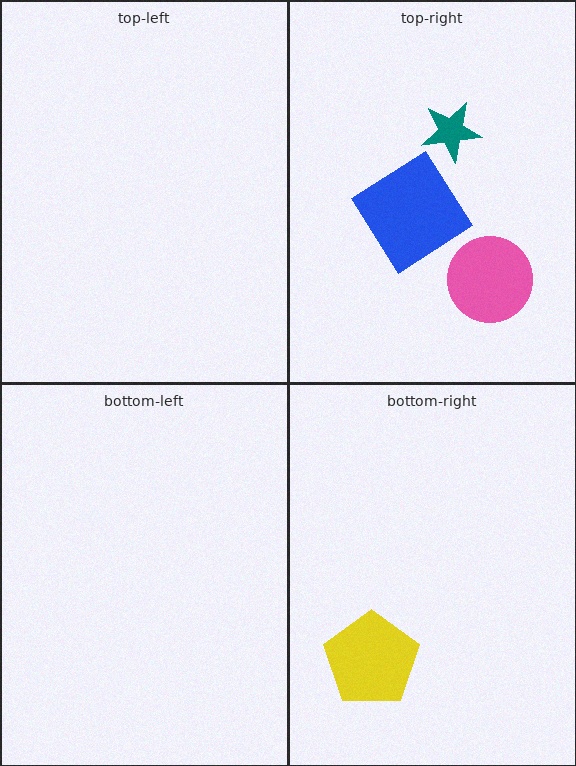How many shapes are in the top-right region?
3.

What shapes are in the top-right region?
The blue diamond, the teal star, the pink circle.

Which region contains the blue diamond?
The top-right region.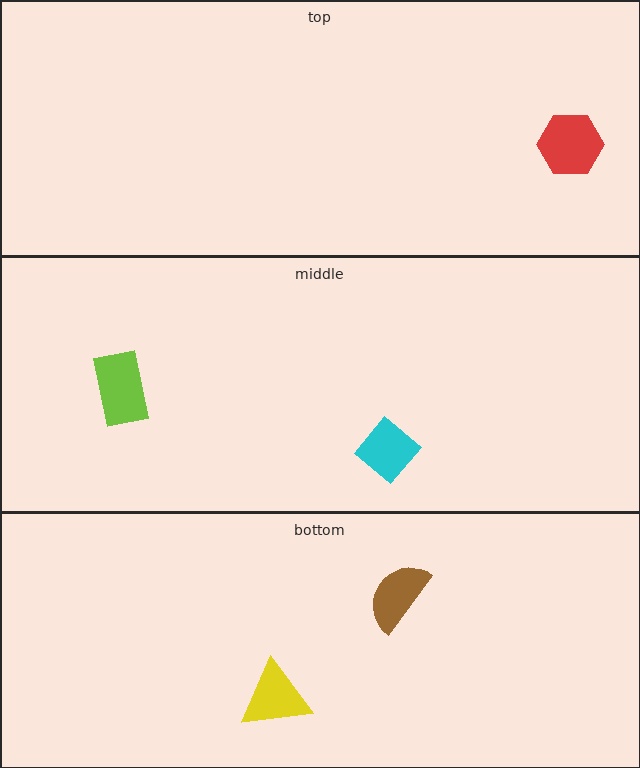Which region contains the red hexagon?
The top region.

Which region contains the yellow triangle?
The bottom region.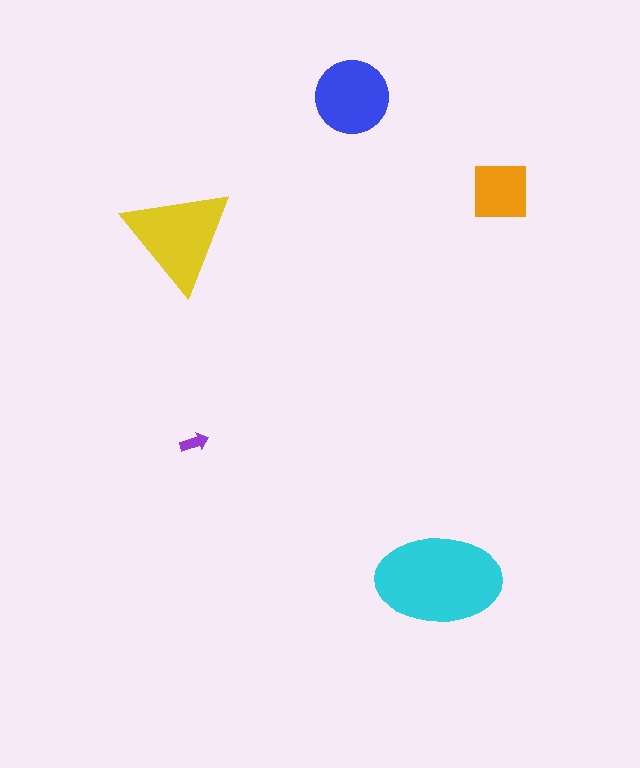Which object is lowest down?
The cyan ellipse is bottommost.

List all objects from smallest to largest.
The purple arrow, the orange square, the blue circle, the yellow triangle, the cyan ellipse.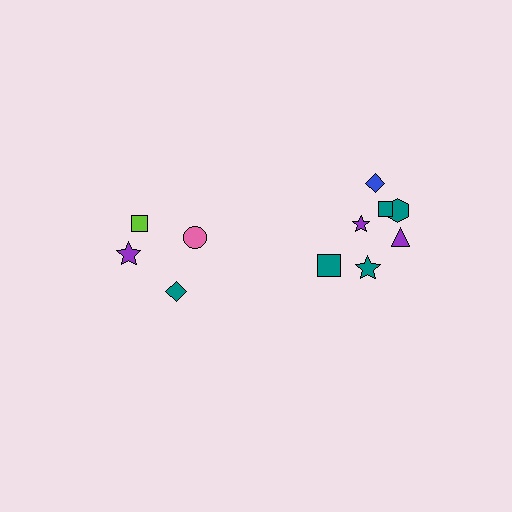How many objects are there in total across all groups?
There are 11 objects.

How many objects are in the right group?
There are 7 objects.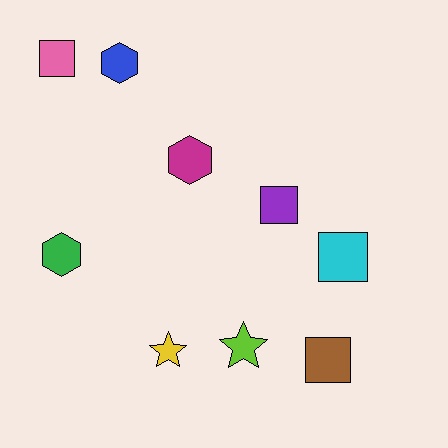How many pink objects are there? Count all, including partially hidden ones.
There is 1 pink object.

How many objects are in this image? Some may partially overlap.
There are 9 objects.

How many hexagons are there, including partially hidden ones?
There are 3 hexagons.